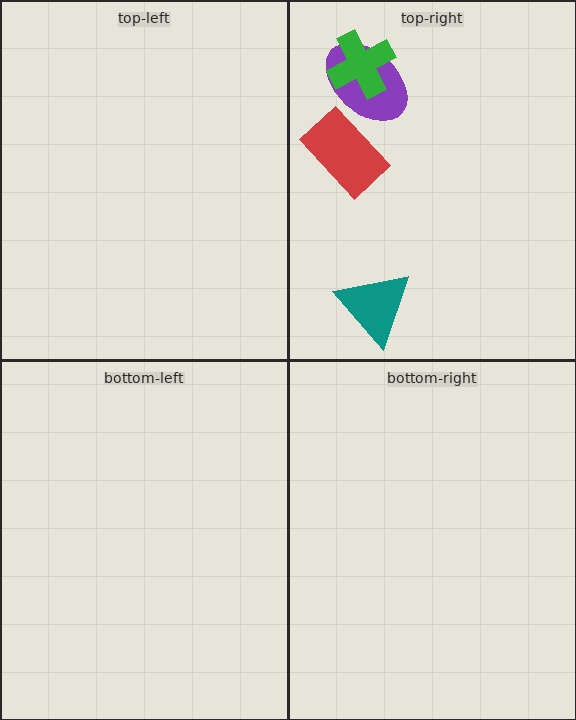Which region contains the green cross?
The top-right region.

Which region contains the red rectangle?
The top-right region.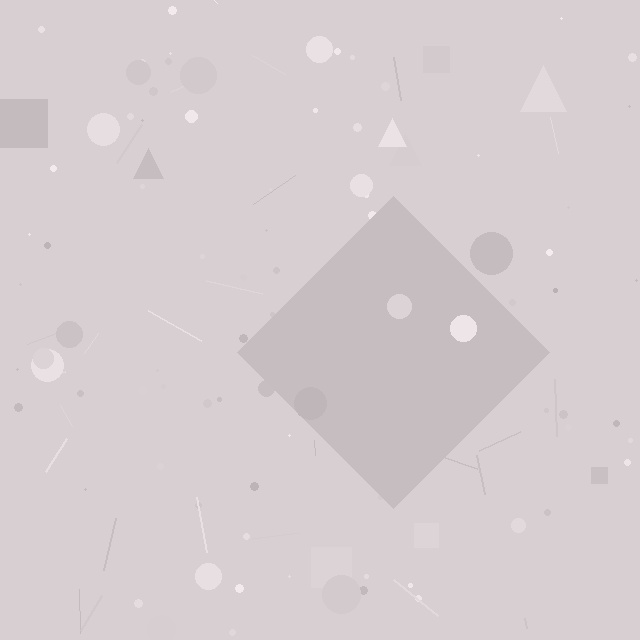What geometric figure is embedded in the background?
A diamond is embedded in the background.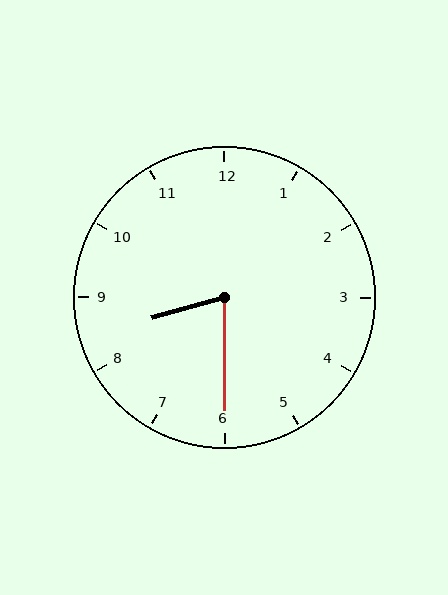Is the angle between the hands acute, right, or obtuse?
It is acute.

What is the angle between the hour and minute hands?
Approximately 75 degrees.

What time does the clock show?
8:30.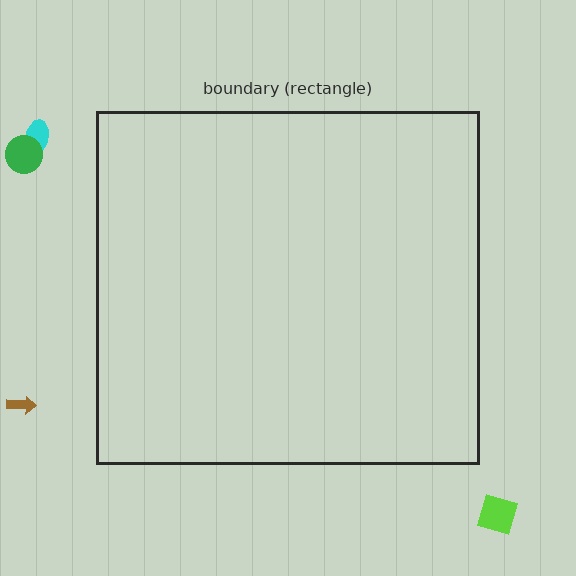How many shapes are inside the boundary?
0 inside, 4 outside.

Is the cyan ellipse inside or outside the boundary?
Outside.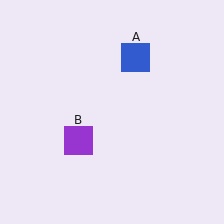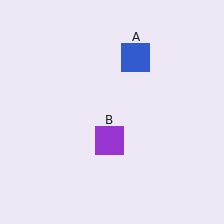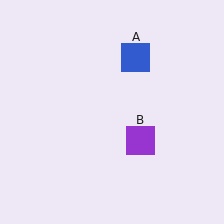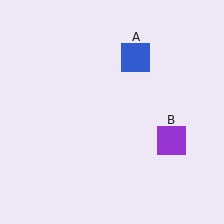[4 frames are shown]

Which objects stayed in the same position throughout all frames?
Blue square (object A) remained stationary.